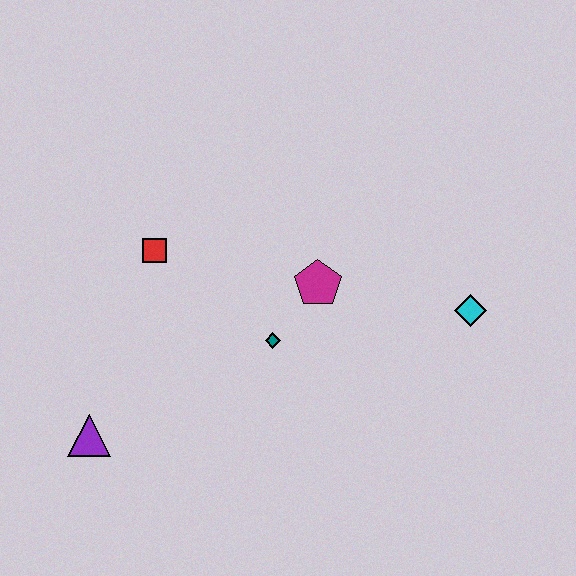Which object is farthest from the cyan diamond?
The purple triangle is farthest from the cyan diamond.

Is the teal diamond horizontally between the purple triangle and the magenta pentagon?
Yes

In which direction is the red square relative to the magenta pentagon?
The red square is to the left of the magenta pentagon.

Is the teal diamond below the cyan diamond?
Yes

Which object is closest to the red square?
The teal diamond is closest to the red square.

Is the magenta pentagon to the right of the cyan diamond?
No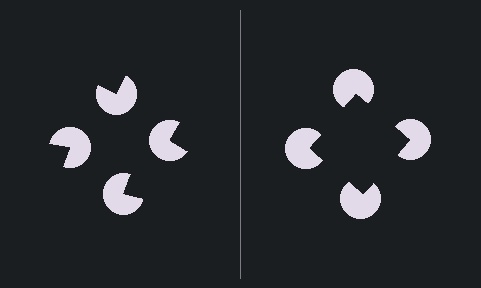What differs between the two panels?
The pac-man discs are positioned identically on both sides; only the wedge orientations differ. On the right they align to a square; on the left they are misaligned.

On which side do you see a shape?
An illusory square appears on the right side. On the left side the wedge cuts are rotated, so no coherent shape forms.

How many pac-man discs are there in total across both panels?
8 — 4 on each side.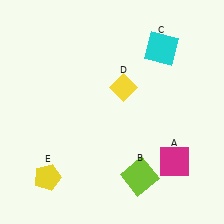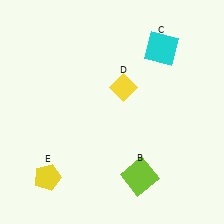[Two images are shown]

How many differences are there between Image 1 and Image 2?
There is 1 difference between the two images.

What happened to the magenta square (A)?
The magenta square (A) was removed in Image 2. It was in the bottom-right area of Image 1.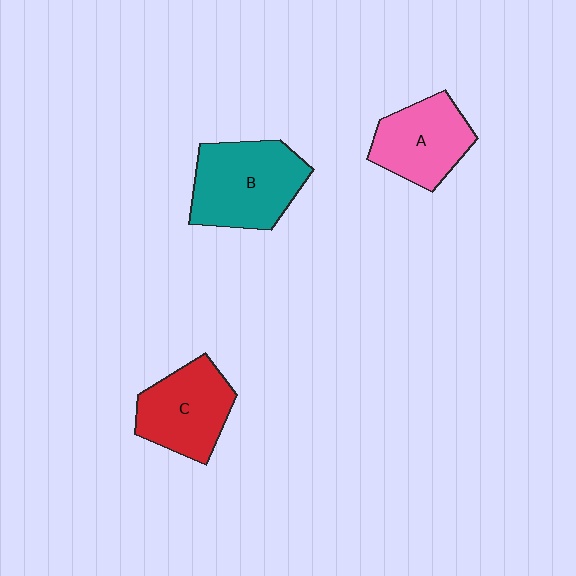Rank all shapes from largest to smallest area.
From largest to smallest: B (teal), C (red), A (pink).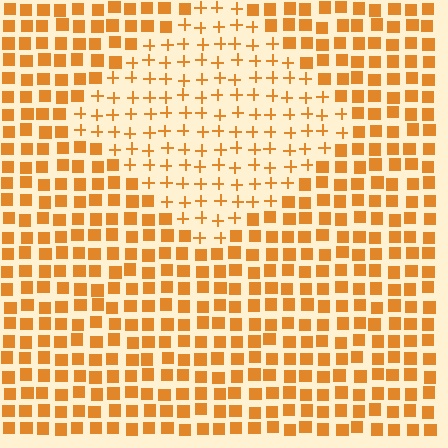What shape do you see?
I see a diamond.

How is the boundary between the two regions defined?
The boundary is defined by a change in element shape: plus signs inside vs. squares outside. All elements share the same color and spacing.